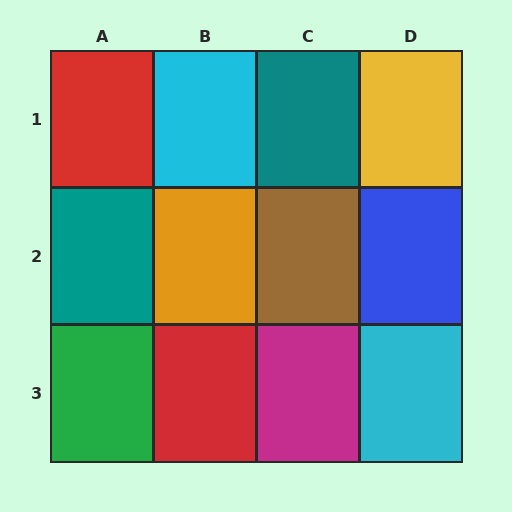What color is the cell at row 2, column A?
Teal.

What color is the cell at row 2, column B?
Orange.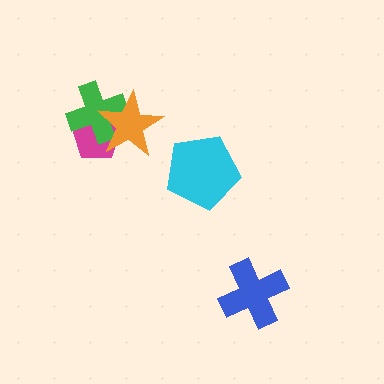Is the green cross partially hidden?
Yes, it is partially covered by another shape.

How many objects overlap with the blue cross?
0 objects overlap with the blue cross.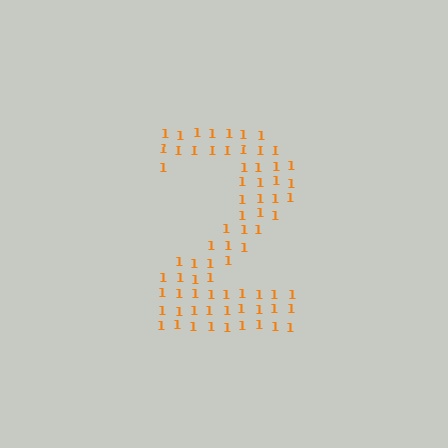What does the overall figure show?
The overall figure shows the digit 2.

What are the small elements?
The small elements are digit 1's.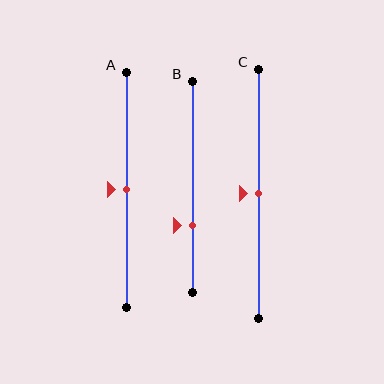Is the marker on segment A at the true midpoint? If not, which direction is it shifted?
Yes, the marker on segment A is at the true midpoint.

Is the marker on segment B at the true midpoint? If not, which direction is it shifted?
No, the marker on segment B is shifted downward by about 18% of the segment length.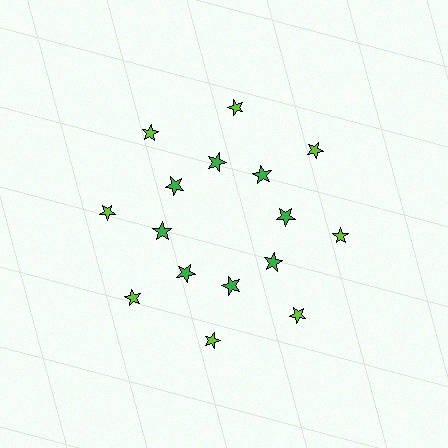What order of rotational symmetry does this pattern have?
This pattern has 8-fold rotational symmetry.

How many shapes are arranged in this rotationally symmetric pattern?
There are 16 shapes, arranged in 8 groups of 2.